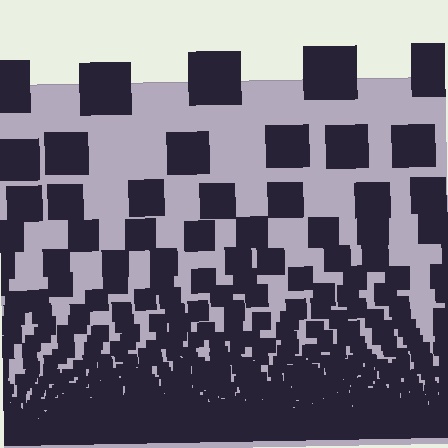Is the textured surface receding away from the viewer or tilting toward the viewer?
The surface appears to tilt toward the viewer. Texture elements get larger and sparser toward the top.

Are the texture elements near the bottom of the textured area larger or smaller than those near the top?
Smaller. The gradient is inverted — elements near the bottom are smaller and denser.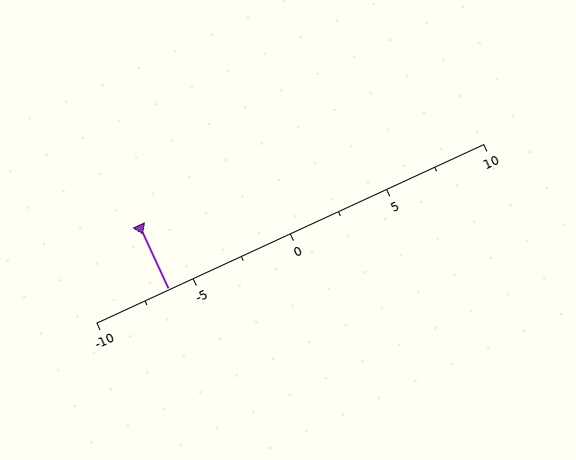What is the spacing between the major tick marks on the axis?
The major ticks are spaced 5 apart.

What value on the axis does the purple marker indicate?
The marker indicates approximately -6.2.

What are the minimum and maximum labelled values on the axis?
The axis runs from -10 to 10.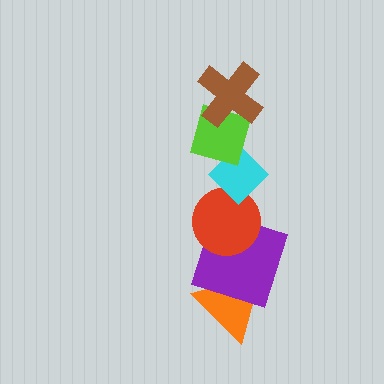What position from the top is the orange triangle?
The orange triangle is 6th from the top.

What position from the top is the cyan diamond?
The cyan diamond is 3rd from the top.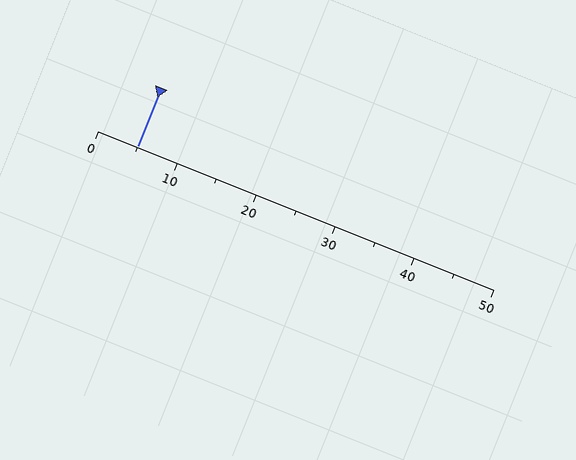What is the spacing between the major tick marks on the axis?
The major ticks are spaced 10 apart.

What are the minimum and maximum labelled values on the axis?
The axis runs from 0 to 50.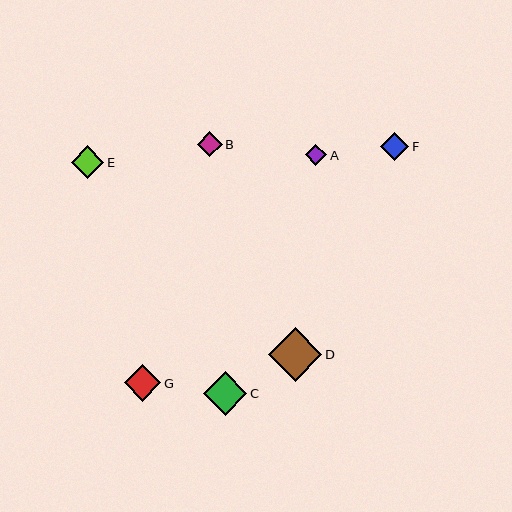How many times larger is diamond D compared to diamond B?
Diamond D is approximately 2.1 times the size of diamond B.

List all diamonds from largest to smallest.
From largest to smallest: D, C, G, E, F, B, A.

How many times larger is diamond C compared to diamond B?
Diamond C is approximately 1.7 times the size of diamond B.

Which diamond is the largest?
Diamond D is the largest with a size of approximately 53 pixels.